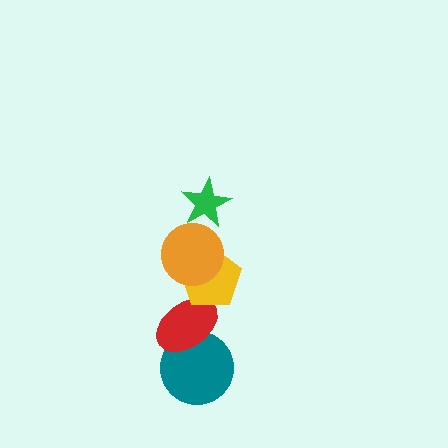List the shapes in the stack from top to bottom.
From top to bottom: the green star, the orange circle, the yellow pentagon, the red ellipse, the teal circle.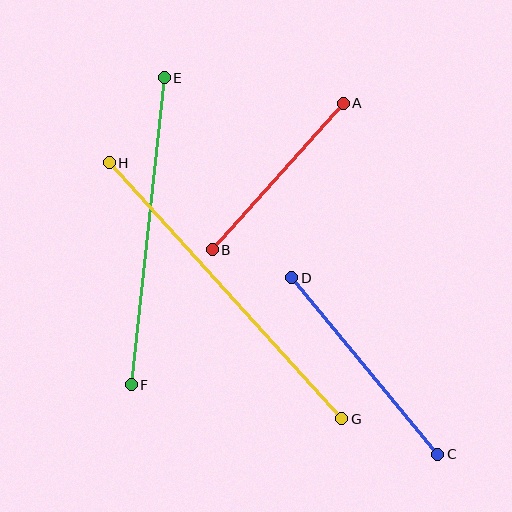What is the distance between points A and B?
The distance is approximately 197 pixels.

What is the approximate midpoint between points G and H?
The midpoint is at approximately (225, 291) pixels.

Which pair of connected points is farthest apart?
Points G and H are farthest apart.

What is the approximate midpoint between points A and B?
The midpoint is at approximately (278, 177) pixels.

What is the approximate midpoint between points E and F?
The midpoint is at approximately (148, 231) pixels.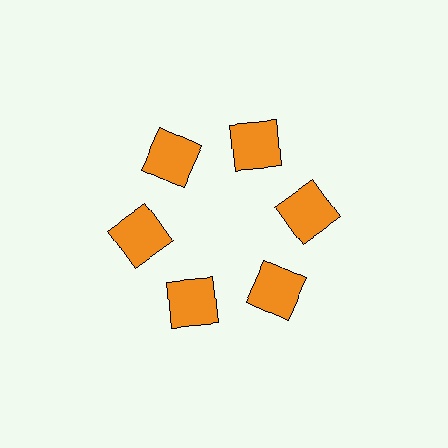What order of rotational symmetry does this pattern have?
This pattern has 6-fold rotational symmetry.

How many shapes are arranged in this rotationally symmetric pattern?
There are 6 shapes, arranged in 6 groups of 1.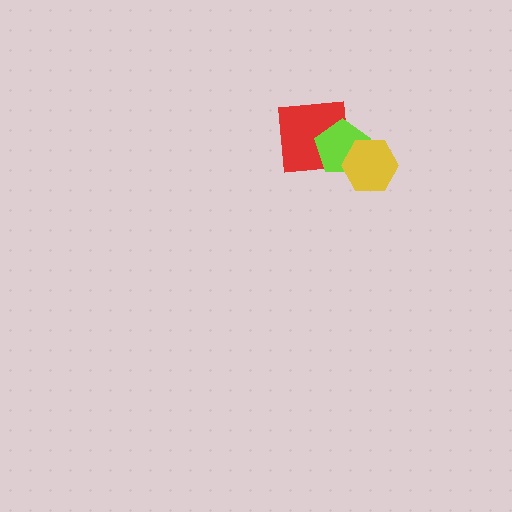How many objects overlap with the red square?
1 object overlaps with the red square.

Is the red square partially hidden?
Yes, it is partially covered by another shape.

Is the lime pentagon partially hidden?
Yes, it is partially covered by another shape.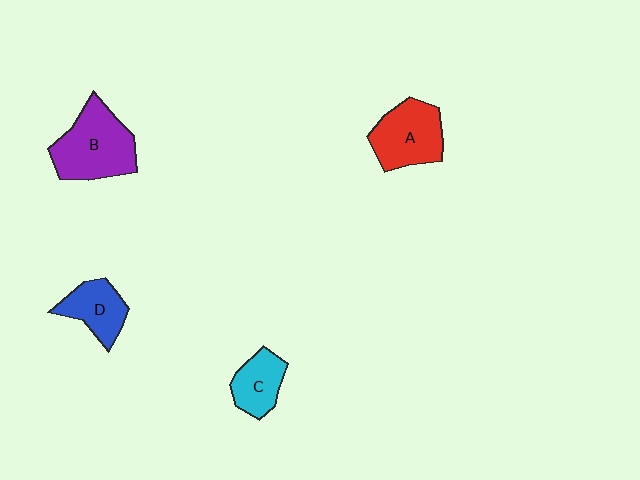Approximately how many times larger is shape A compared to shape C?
Approximately 1.5 times.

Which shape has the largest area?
Shape B (purple).